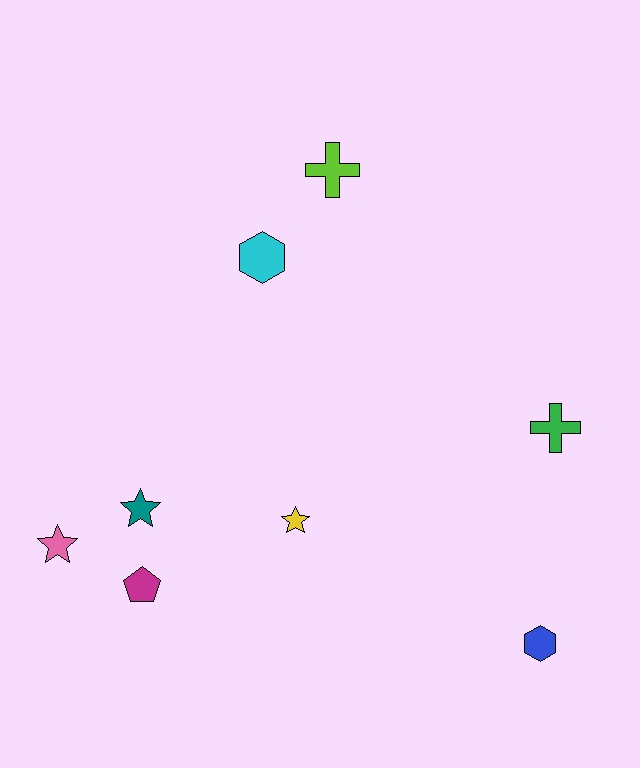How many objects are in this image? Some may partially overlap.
There are 8 objects.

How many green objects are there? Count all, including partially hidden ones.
There is 1 green object.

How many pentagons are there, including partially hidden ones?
There is 1 pentagon.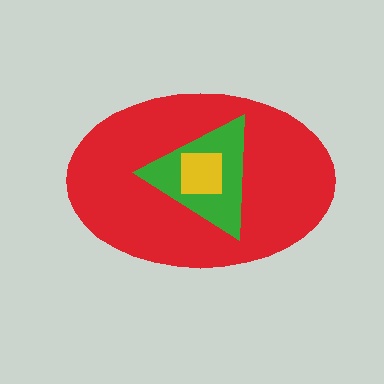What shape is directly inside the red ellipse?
The green triangle.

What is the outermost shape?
The red ellipse.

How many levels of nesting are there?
3.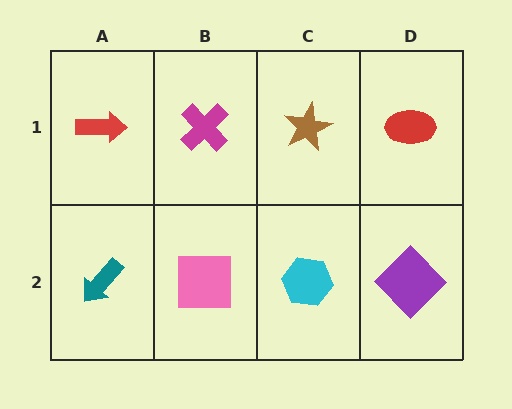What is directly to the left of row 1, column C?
A magenta cross.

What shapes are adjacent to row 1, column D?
A purple diamond (row 2, column D), a brown star (row 1, column C).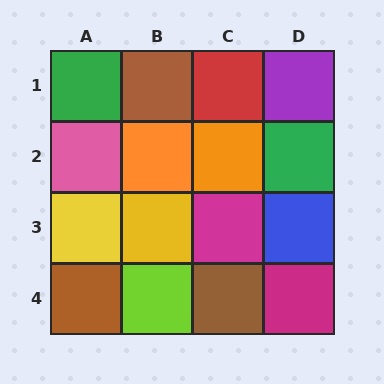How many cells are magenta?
2 cells are magenta.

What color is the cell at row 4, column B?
Lime.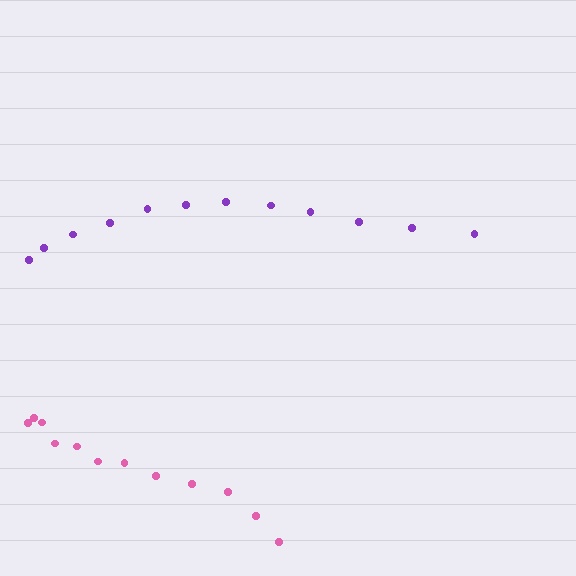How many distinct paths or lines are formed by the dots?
There are 2 distinct paths.